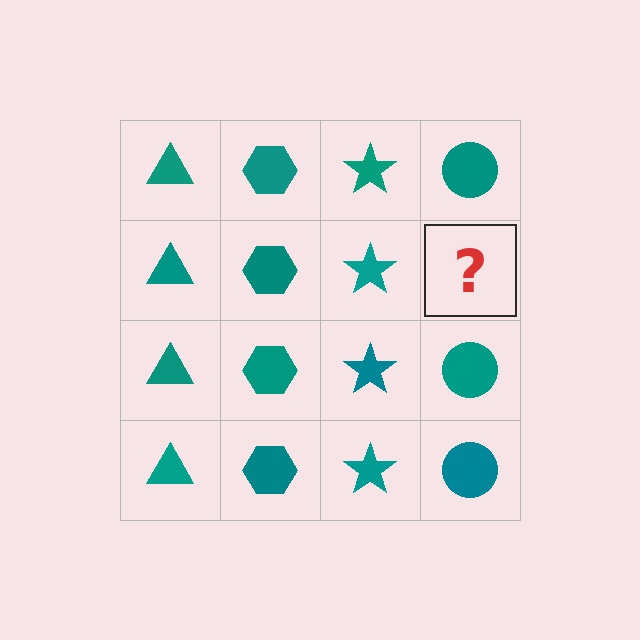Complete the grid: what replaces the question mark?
The question mark should be replaced with a teal circle.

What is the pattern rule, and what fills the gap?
The rule is that each column has a consistent shape. The gap should be filled with a teal circle.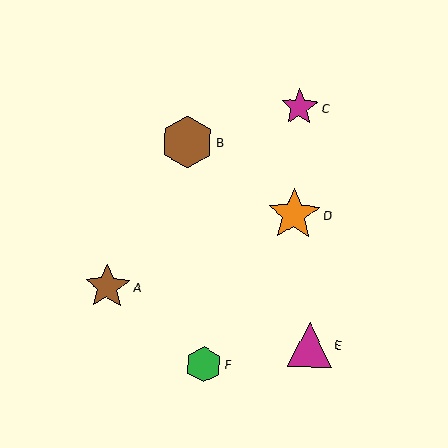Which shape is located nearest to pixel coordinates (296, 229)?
The orange star (labeled D) at (294, 215) is nearest to that location.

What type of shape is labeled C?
Shape C is a magenta star.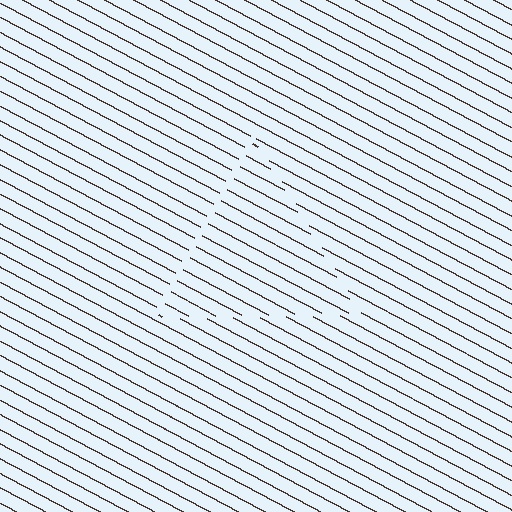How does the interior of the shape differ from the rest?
The interior of the shape contains the same grating, shifted by half a period — the contour is defined by the phase discontinuity where line-ends from the inner and outer gratings abut.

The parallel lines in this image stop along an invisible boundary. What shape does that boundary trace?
An illusory triangle. The interior of the shape contains the same grating, shifted by half a period — the contour is defined by the phase discontinuity where line-ends from the inner and outer gratings abut.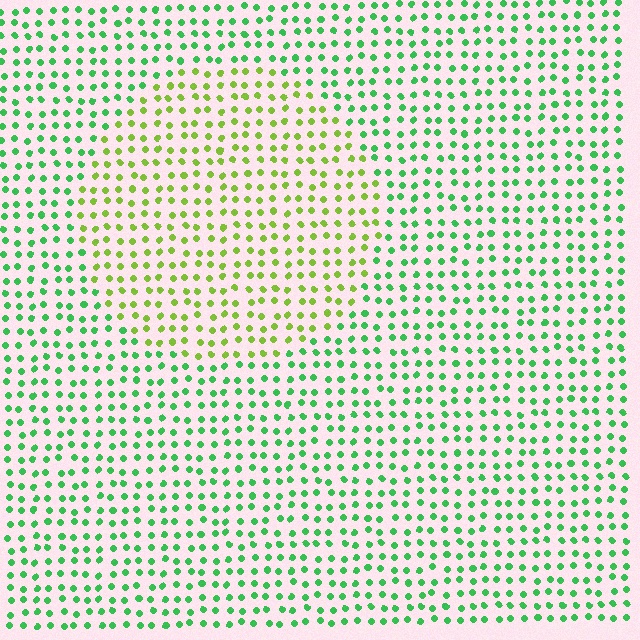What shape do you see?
I see a circle.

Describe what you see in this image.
The image is filled with small green elements in a uniform arrangement. A circle-shaped region is visible where the elements are tinted to a slightly different hue, forming a subtle color boundary.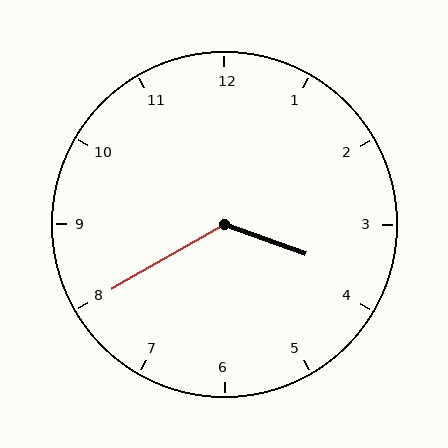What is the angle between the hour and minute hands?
Approximately 130 degrees.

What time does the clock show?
3:40.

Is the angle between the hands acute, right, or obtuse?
It is obtuse.